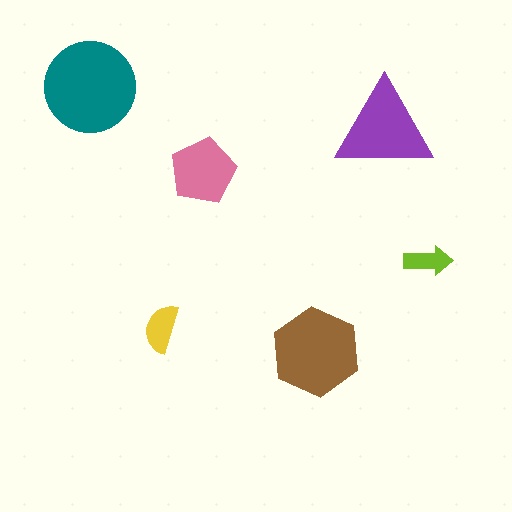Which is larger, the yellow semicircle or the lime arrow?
The yellow semicircle.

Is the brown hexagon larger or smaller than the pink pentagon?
Larger.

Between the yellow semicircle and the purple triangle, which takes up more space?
The purple triangle.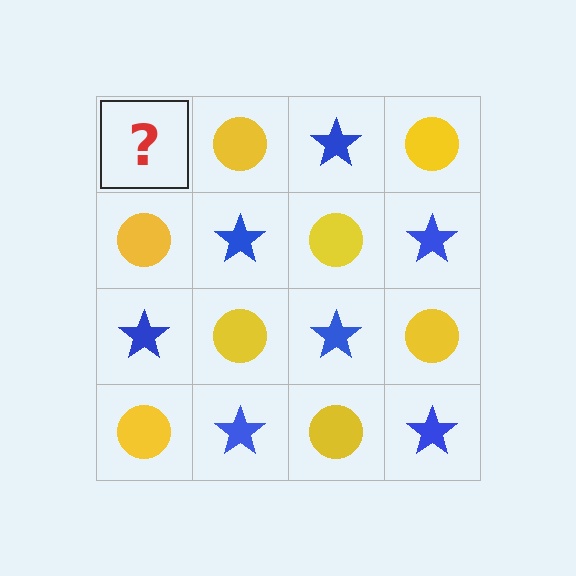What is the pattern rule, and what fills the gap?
The rule is that it alternates blue star and yellow circle in a checkerboard pattern. The gap should be filled with a blue star.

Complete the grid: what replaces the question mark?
The question mark should be replaced with a blue star.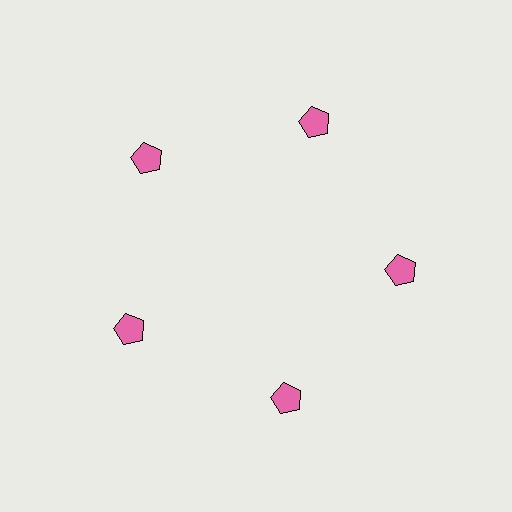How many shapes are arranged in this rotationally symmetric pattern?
There are 5 shapes, arranged in 5 groups of 1.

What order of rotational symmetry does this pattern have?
This pattern has 5-fold rotational symmetry.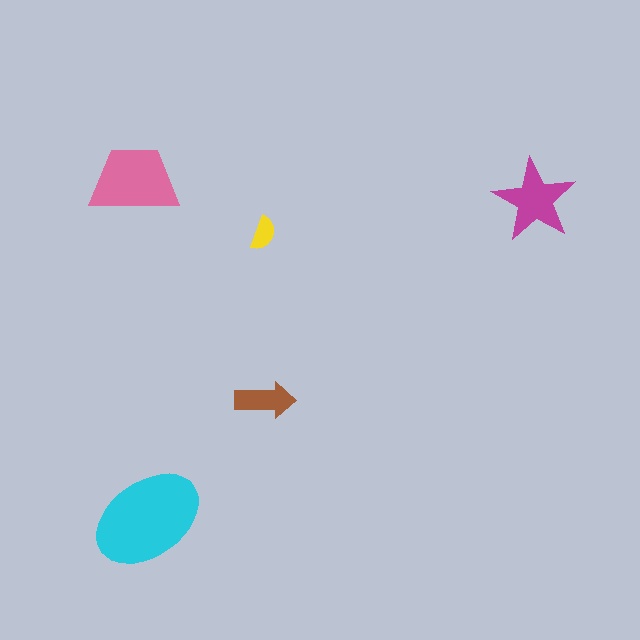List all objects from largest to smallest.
The cyan ellipse, the pink trapezoid, the magenta star, the brown arrow, the yellow semicircle.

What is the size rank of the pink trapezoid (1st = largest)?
2nd.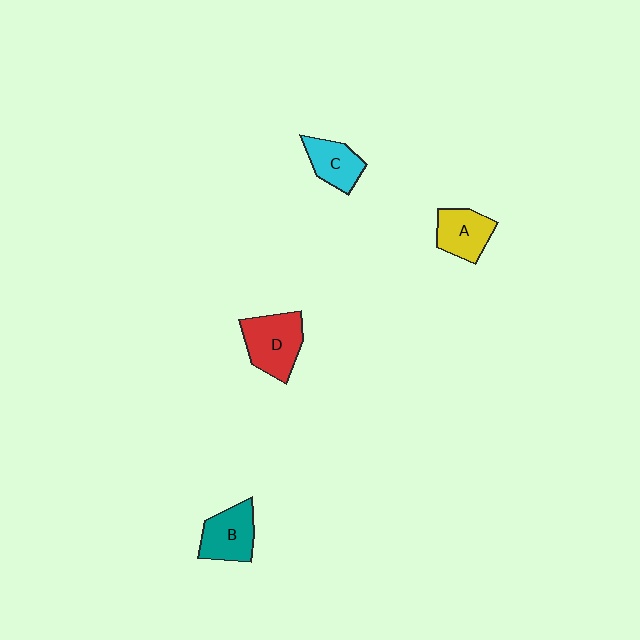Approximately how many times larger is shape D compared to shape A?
Approximately 1.3 times.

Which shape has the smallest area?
Shape C (cyan).